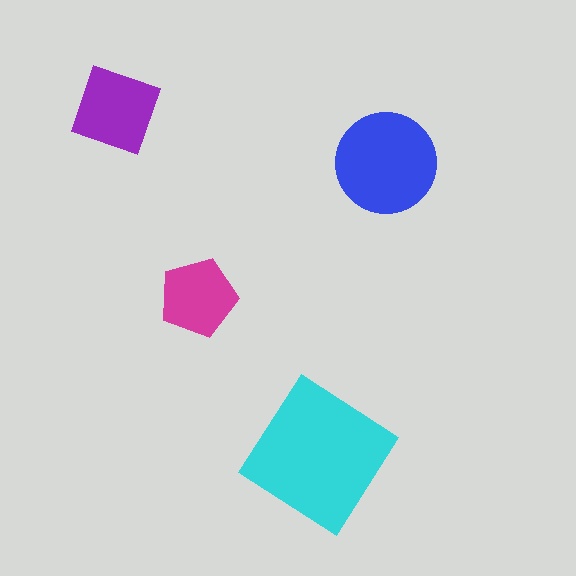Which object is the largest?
The cyan diamond.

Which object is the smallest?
The magenta pentagon.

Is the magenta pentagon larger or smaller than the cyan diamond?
Smaller.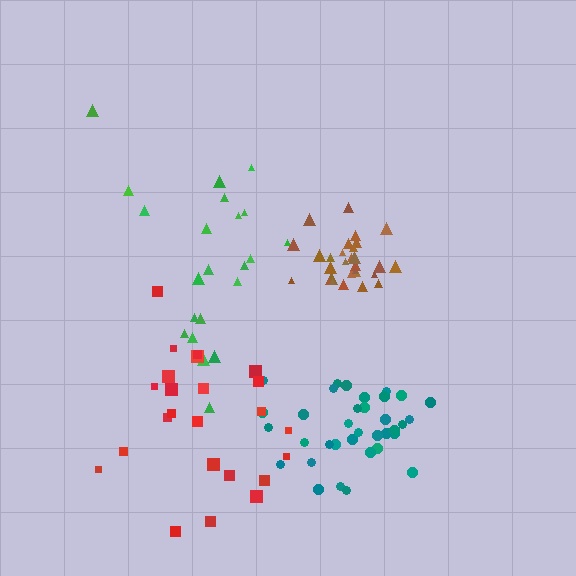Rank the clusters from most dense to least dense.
brown, teal, red, green.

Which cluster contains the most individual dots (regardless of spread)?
Teal (35).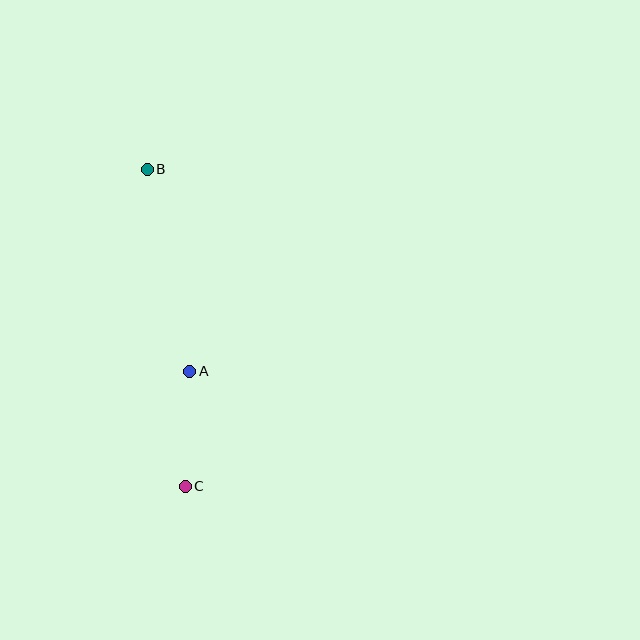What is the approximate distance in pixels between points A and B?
The distance between A and B is approximately 206 pixels.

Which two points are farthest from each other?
Points B and C are farthest from each other.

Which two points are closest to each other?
Points A and C are closest to each other.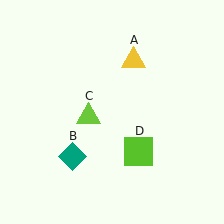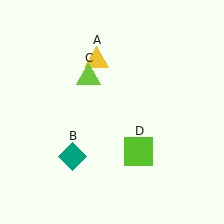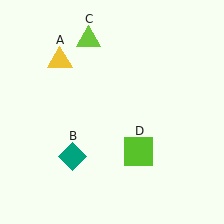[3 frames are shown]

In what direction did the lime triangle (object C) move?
The lime triangle (object C) moved up.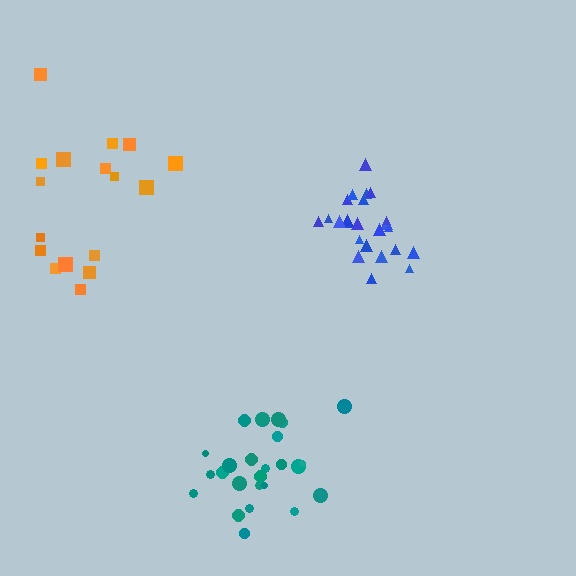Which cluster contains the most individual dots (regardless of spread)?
Teal (26).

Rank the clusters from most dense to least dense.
blue, teal, orange.